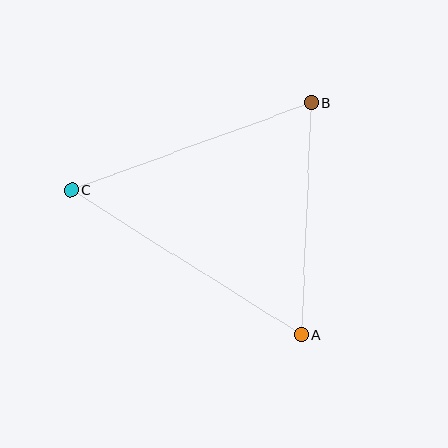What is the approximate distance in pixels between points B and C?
The distance between B and C is approximately 256 pixels.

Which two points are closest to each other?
Points A and B are closest to each other.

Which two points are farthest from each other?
Points A and C are farthest from each other.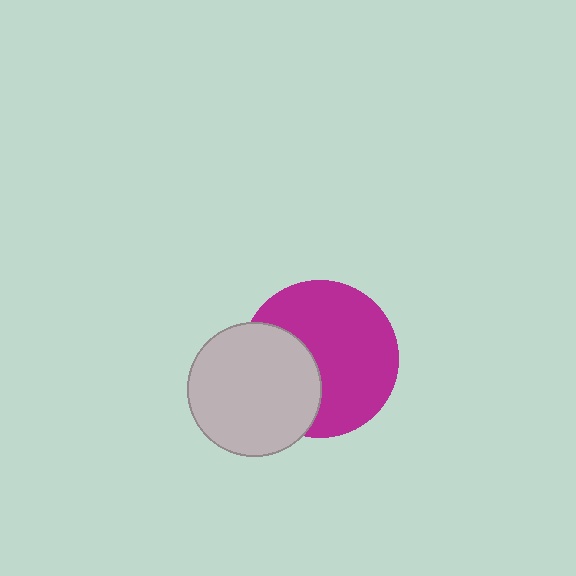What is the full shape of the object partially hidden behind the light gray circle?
The partially hidden object is a magenta circle.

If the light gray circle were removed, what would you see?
You would see the complete magenta circle.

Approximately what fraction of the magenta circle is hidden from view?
Roughly 34% of the magenta circle is hidden behind the light gray circle.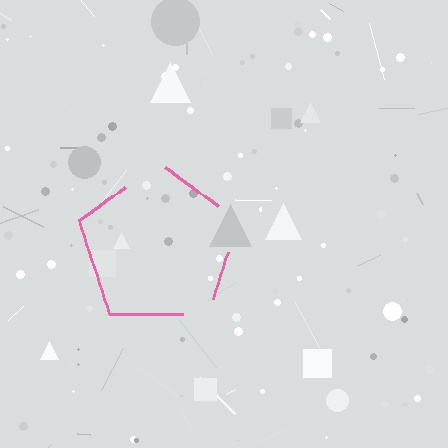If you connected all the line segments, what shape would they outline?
They would outline a pentagon.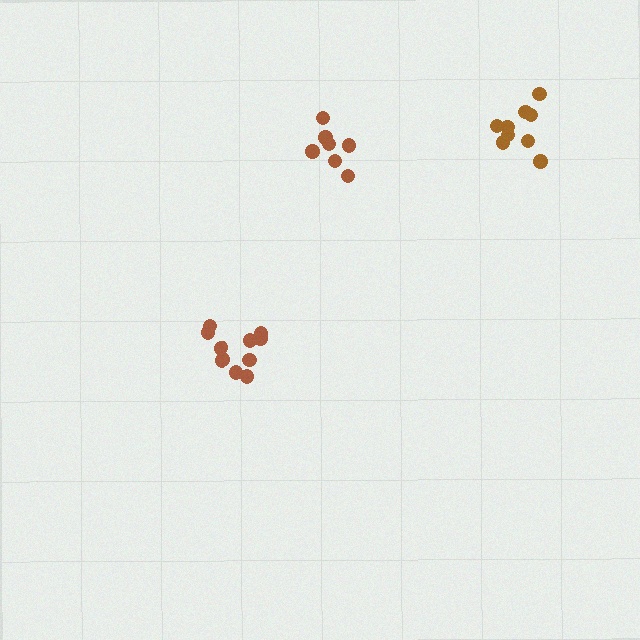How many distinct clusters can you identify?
There are 3 distinct clusters.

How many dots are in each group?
Group 1: 7 dots, Group 2: 10 dots, Group 3: 9 dots (26 total).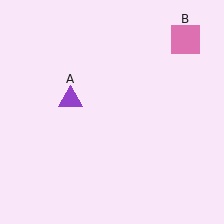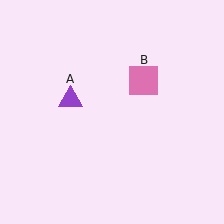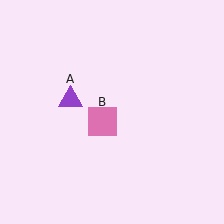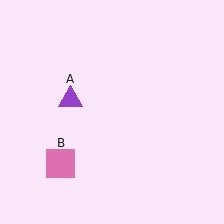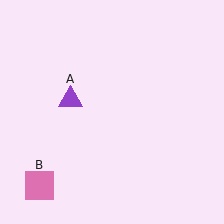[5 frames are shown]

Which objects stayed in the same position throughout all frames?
Purple triangle (object A) remained stationary.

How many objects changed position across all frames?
1 object changed position: pink square (object B).